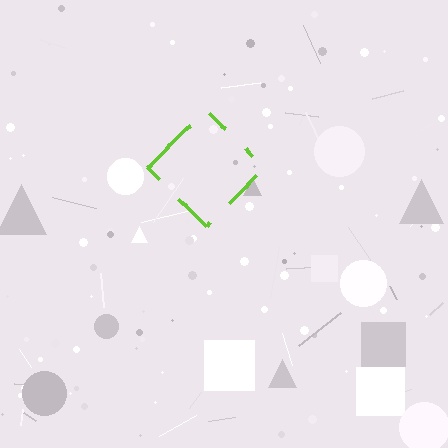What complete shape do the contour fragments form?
The contour fragments form a diamond.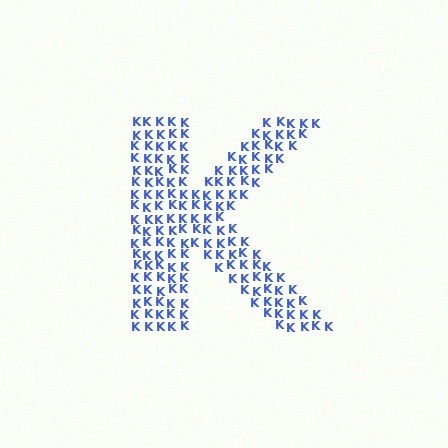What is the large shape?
The large shape is the letter K.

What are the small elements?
The small elements are letter K's.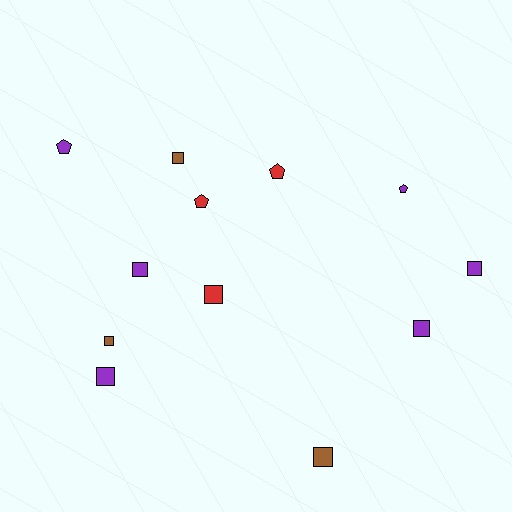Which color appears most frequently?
Purple, with 6 objects.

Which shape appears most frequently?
Square, with 8 objects.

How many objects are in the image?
There are 12 objects.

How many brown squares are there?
There are 3 brown squares.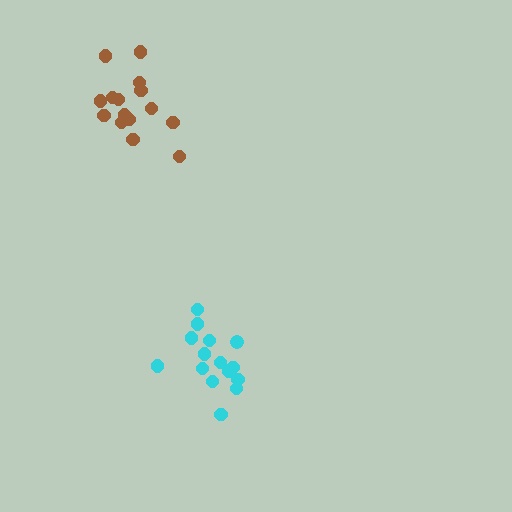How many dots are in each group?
Group 1: 15 dots, Group 2: 15 dots (30 total).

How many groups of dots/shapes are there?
There are 2 groups.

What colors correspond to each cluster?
The clusters are colored: brown, cyan.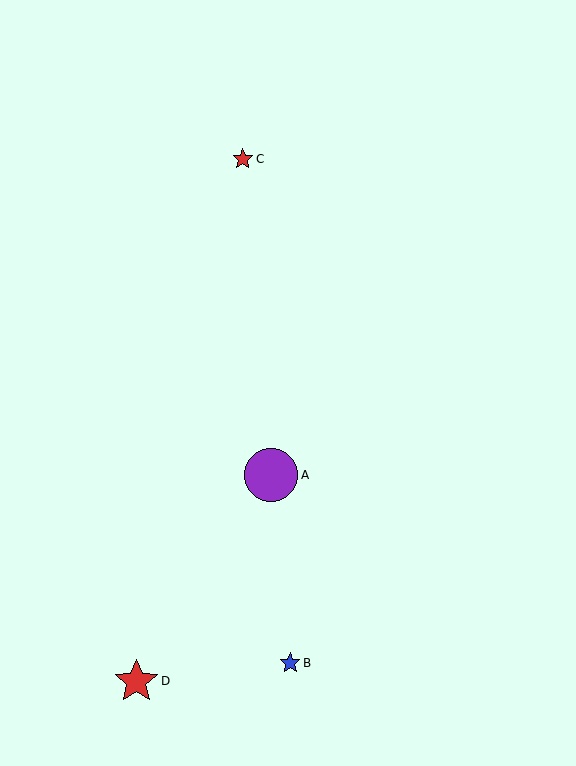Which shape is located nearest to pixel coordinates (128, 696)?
The red star (labeled D) at (136, 681) is nearest to that location.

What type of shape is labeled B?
Shape B is a blue star.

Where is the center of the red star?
The center of the red star is at (243, 159).